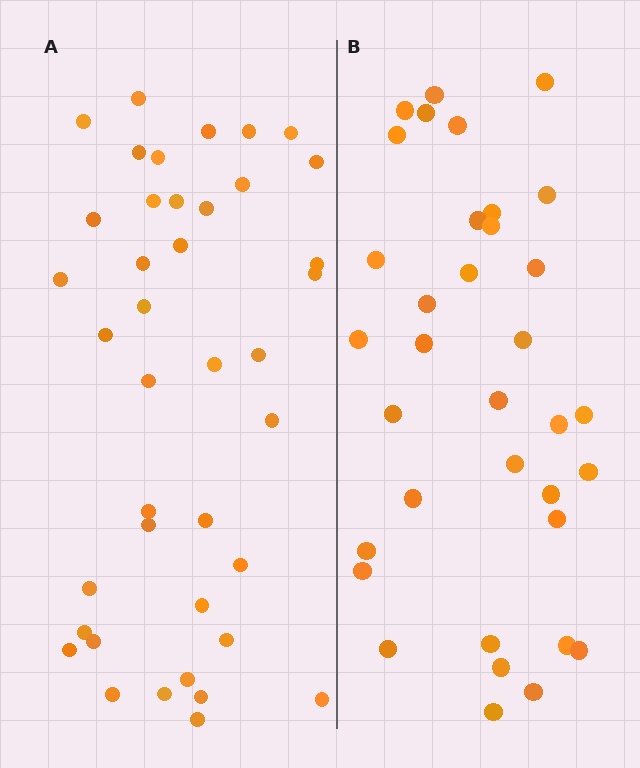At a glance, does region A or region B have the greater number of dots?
Region A (the left region) has more dots.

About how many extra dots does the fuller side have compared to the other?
Region A has about 5 more dots than region B.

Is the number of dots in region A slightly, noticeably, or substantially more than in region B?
Region A has only slightly more — the two regions are fairly close. The ratio is roughly 1.1 to 1.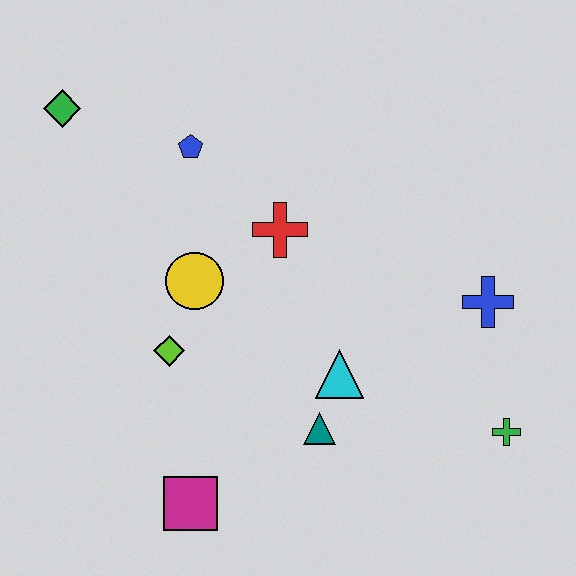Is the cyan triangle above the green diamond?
No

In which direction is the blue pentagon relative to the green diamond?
The blue pentagon is to the right of the green diamond.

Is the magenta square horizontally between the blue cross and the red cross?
No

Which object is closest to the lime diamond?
The yellow circle is closest to the lime diamond.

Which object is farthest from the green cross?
The green diamond is farthest from the green cross.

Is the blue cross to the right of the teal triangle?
Yes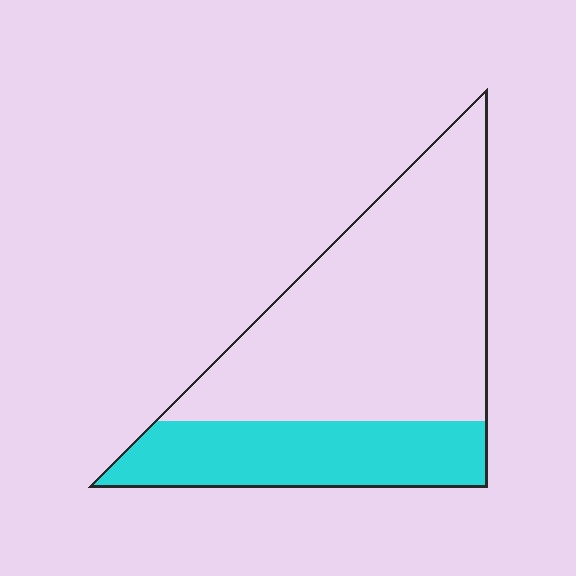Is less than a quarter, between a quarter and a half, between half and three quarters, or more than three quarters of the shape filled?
Between a quarter and a half.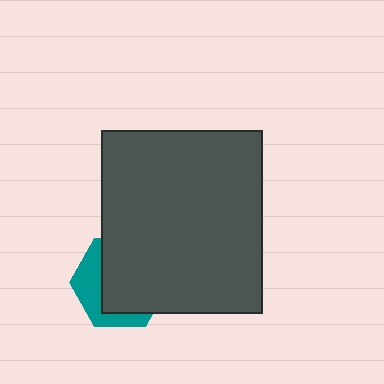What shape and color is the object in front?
The object in front is a dark gray rectangle.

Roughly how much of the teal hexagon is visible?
A small part of it is visible (roughly 36%).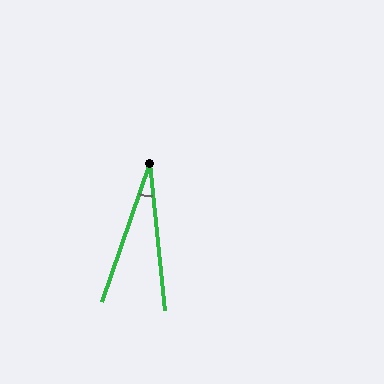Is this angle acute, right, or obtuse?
It is acute.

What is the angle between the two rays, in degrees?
Approximately 25 degrees.